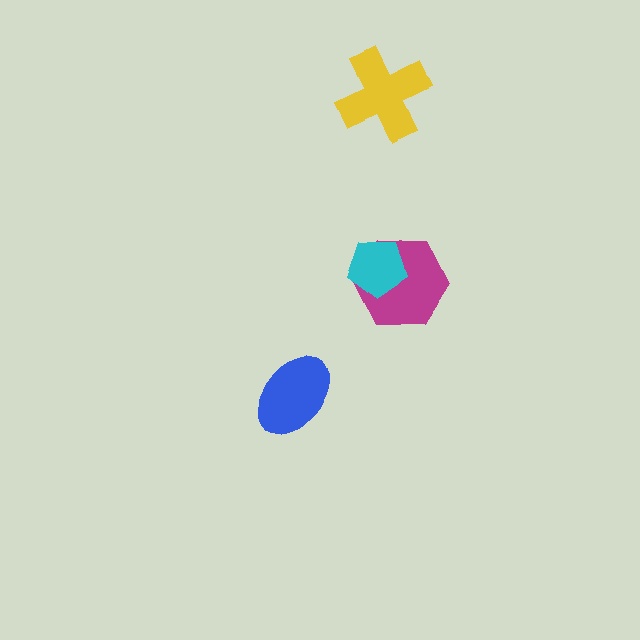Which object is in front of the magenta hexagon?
The cyan pentagon is in front of the magenta hexagon.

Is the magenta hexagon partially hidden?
Yes, it is partially covered by another shape.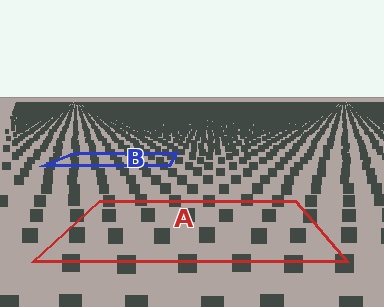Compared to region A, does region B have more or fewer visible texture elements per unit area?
Region B has more texture elements per unit area — they are packed more densely because it is farther away.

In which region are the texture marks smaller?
The texture marks are smaller in region B, because it is farther away.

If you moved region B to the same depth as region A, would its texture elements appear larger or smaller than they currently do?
They would appear larger. At a closer depth, the same texture elements are projected at a bigger on-screen size.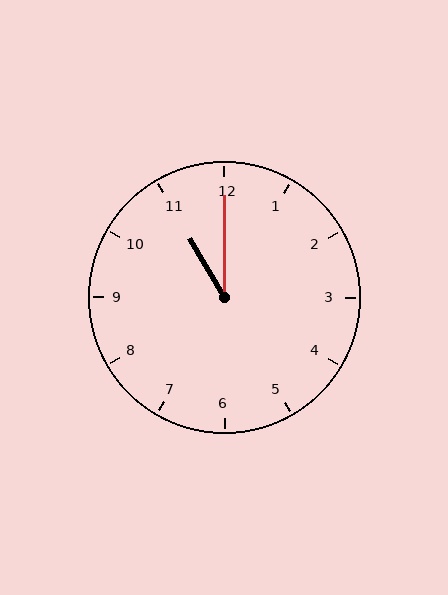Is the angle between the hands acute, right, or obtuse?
It is acute.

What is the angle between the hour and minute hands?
Approximately 30 degrees.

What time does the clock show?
11:00.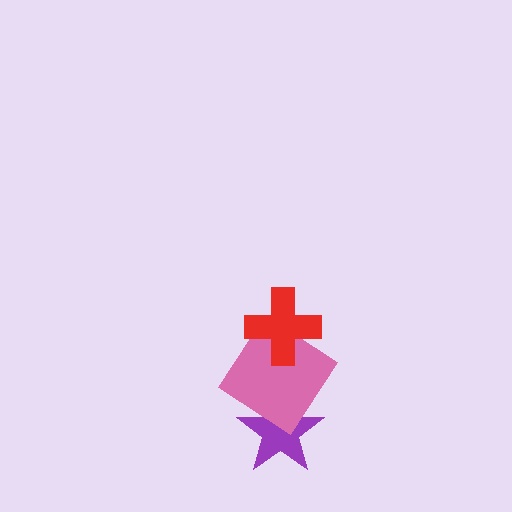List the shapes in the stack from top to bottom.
From top to bottom: the red cross, the pink diamond, the purple star.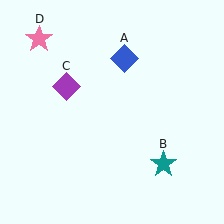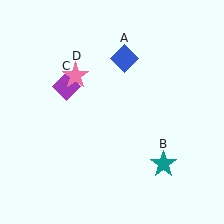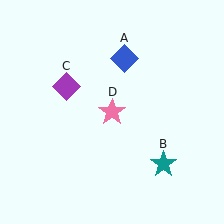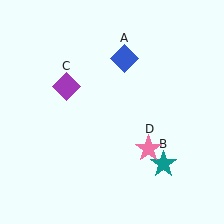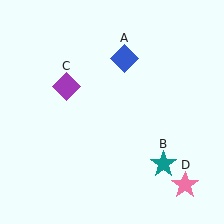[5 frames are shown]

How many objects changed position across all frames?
1 object changed position: pink star (object D).